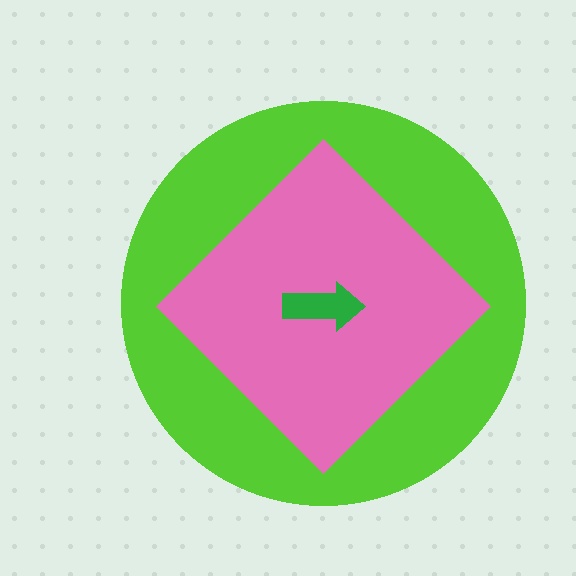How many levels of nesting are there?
3.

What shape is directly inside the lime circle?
The pink diamond.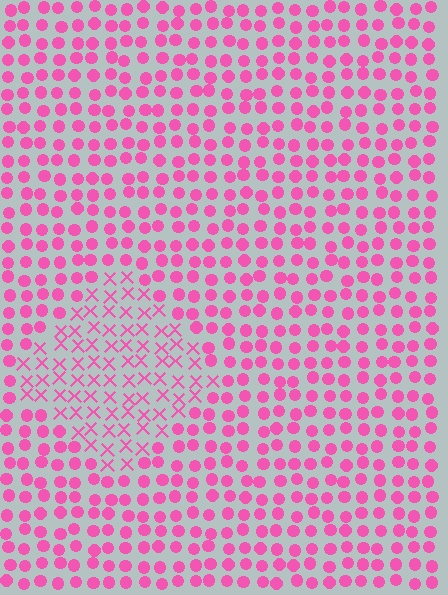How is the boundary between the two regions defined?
The boundary is defined by a change in element shape: X marks inside vs. circles outside. All elements share the same color and spacing.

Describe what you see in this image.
The image is filled with small pink elements arranged in a uniform grid. A diamond-shaped region contains X marks, while the surrounding area contains circles. The boundary is defined purely by the change in element shape.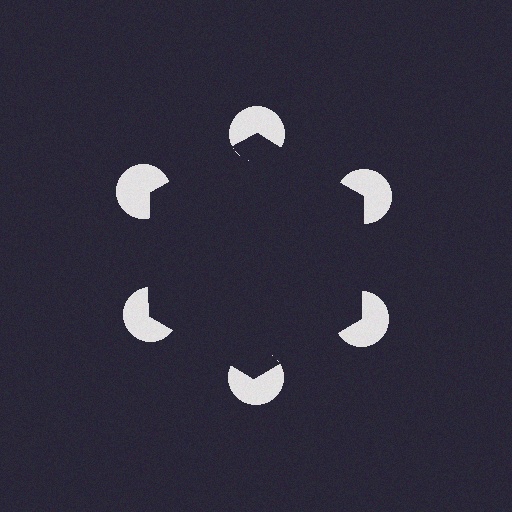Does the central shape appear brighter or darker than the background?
It typically appears slightly darker than the background, even though no actual brightness change is drawn.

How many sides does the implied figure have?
6 sides.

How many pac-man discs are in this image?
There are 6 — one at each vertex of the illusory hexagon.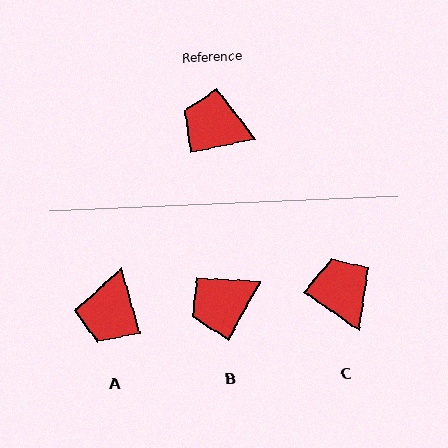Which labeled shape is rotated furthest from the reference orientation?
A, about 94 degrees away.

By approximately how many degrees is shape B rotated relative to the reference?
Approximately 50 degrees counter-clockwise.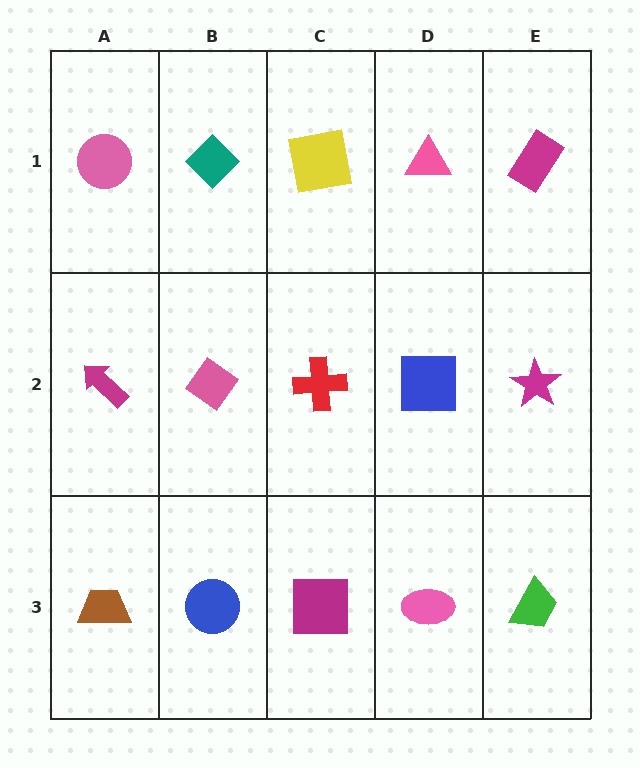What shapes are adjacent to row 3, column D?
A blue square (row 2, column D), a magenta square (row 3, column C), a green trapezoid (row 3, column E).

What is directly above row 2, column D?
A pink triangle.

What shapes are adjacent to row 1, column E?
A magenta star (row 2, column E), a pink triangle (row 1, column D).